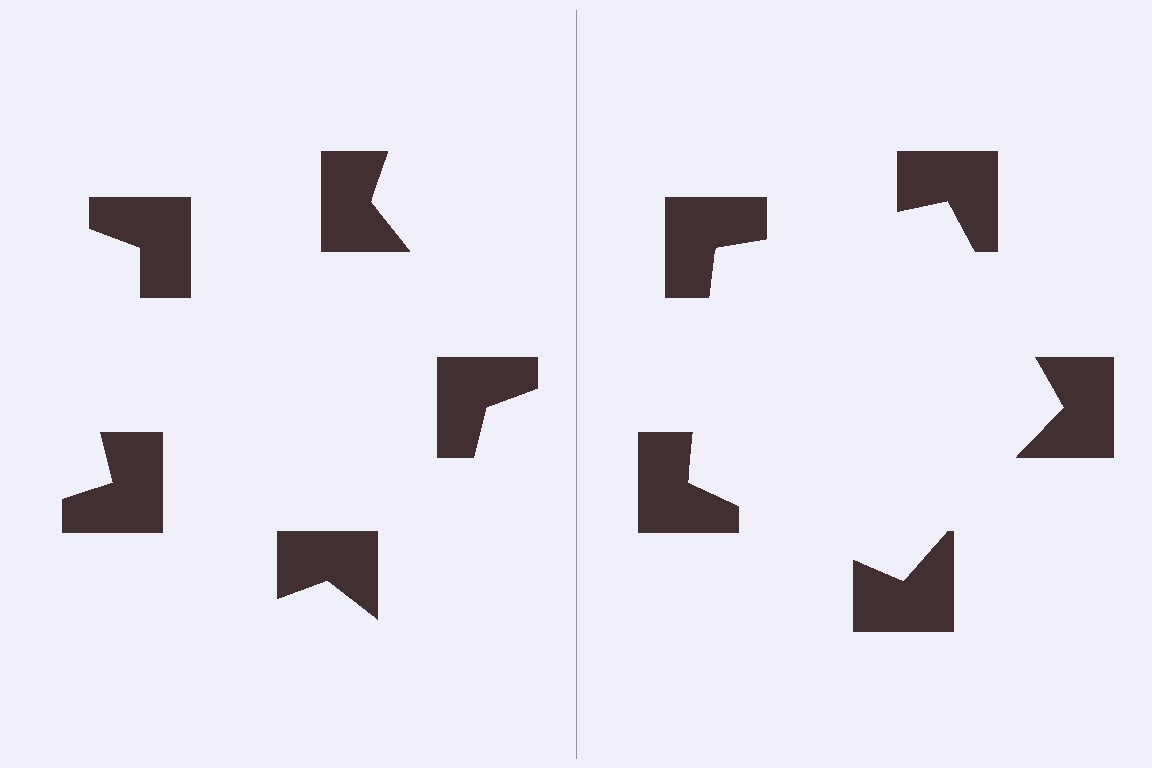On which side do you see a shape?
An illusory pentagon appears on the right side. On the left side the wedge cuts are rotated, so no coherent shape forms.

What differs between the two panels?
The notched squares are positioned identically on both sides; only the wedge orientations differ. On the right they align to a pentagon; on the left they are misaligned.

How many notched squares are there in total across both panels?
10 — 5 on each side.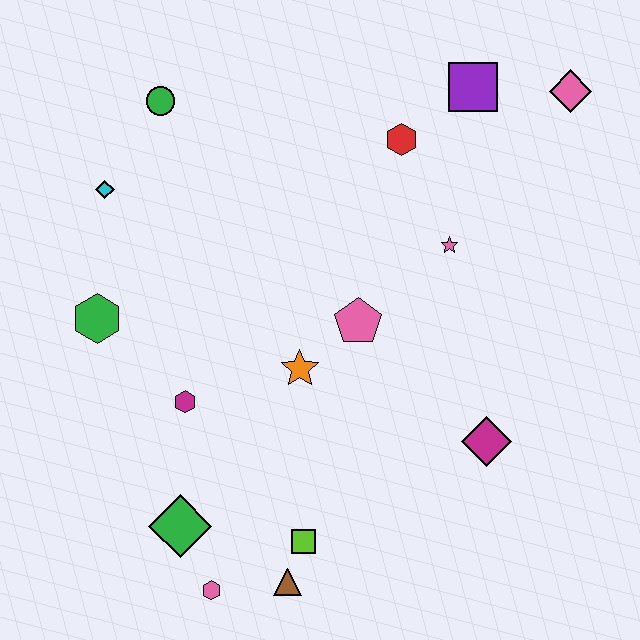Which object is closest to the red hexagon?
The purple square is closest to the red hexagon.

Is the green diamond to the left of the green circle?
No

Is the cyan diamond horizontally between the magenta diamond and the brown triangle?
No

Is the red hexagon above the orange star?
Yes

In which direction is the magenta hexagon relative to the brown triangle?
The magenta hexagon is above the brown triangle.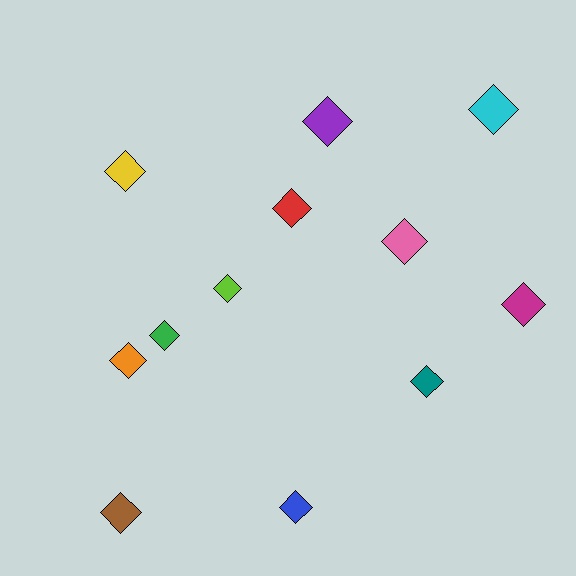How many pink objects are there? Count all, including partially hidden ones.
There is 1 pink object.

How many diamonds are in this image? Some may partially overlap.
There are 12 diamonds.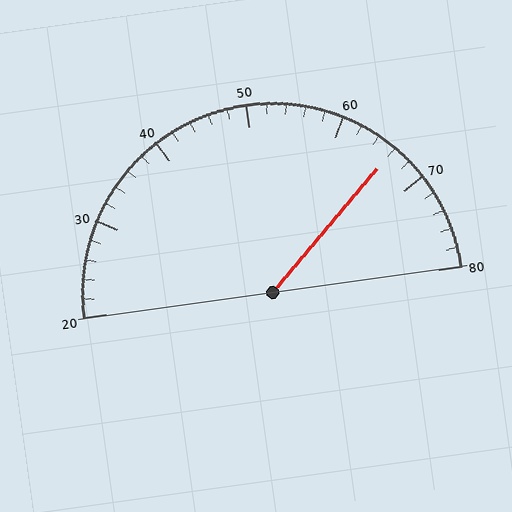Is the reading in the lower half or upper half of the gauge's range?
The reading is in the upper half of the range (20 to 80).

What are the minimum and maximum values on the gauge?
The gauge ranges from 20 to 80.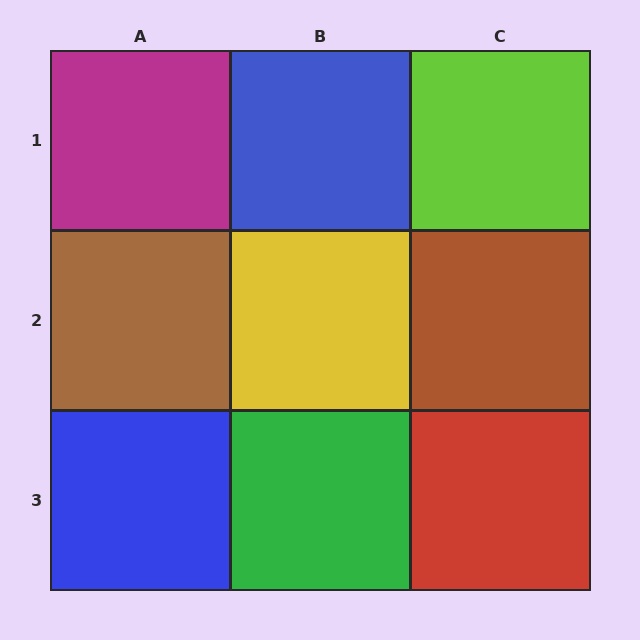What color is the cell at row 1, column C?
Lime.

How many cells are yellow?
1 cell is yellow.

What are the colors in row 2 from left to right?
Brown, yellow, brown.